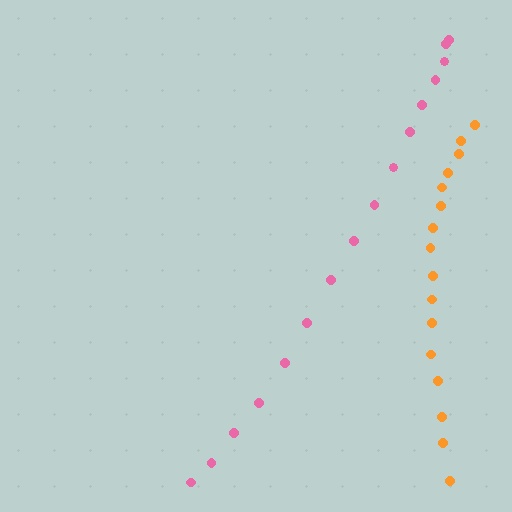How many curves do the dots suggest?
There are 2 distinct paths.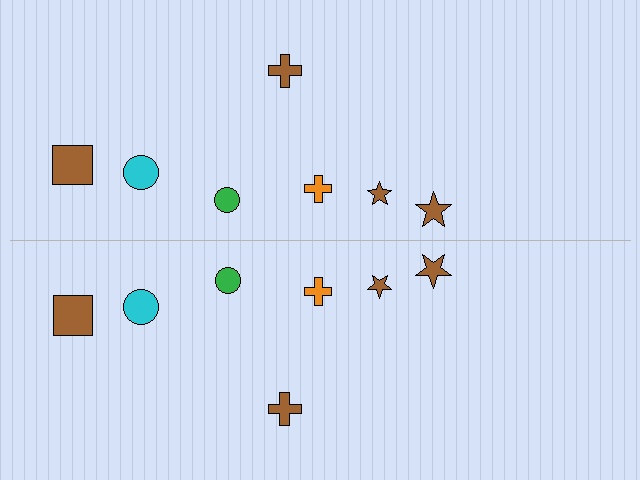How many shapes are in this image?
There are 14 shapes in this image.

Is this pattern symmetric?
Yes, this pattern has bilateral (reflection) symmetry.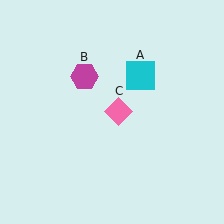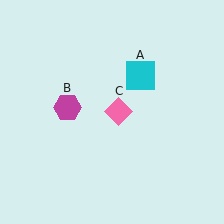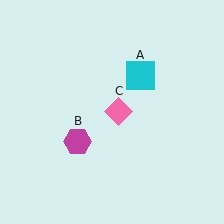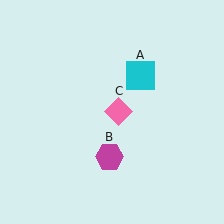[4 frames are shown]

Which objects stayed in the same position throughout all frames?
Cyan square (object A) and pink diamond (object C) remained stationary.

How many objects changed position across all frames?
1 object changed position: magenta hexagon (object B).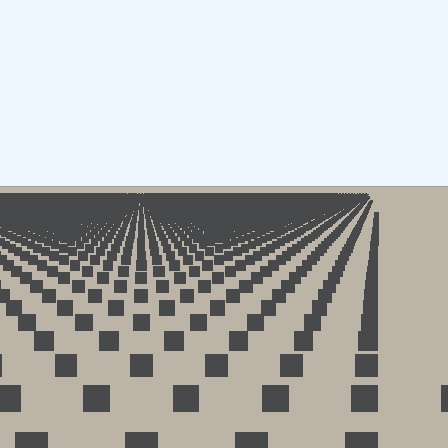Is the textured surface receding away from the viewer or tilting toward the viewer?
The surface is receding away from the viewer. Texture elements get smaller and denser toward the top.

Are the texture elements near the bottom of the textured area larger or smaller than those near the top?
Larger. Near the bottom, elements are closer to the viewer and appear at a bigger on-screen size.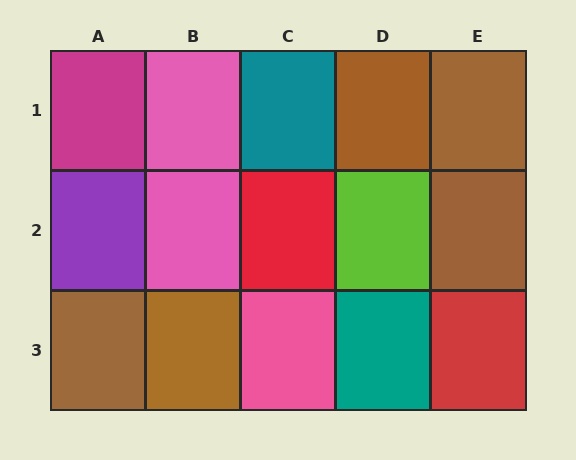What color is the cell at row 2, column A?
Purple.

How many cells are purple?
1 cell is purple.